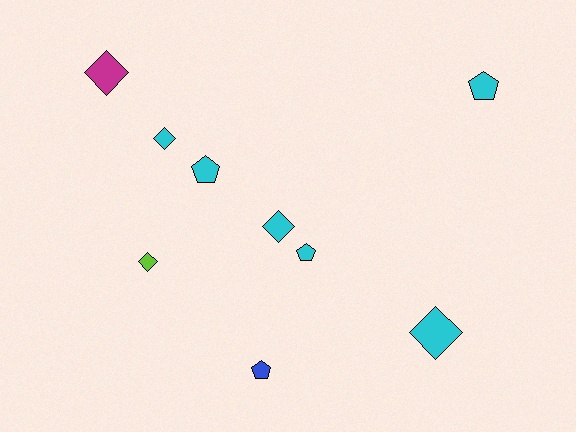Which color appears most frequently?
Cyan, with 6 objects.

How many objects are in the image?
There are 9 objects.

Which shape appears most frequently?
Diamond, with 5 objects.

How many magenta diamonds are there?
There is 1 magenta diamond.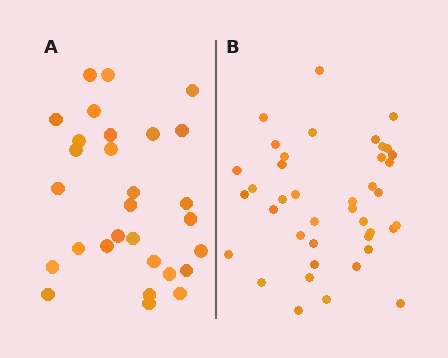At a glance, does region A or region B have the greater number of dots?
Region B (the right region) has more dots.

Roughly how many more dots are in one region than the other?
Region B has roughly 12 or so more dots than region A.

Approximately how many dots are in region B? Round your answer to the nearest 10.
About 40 dots.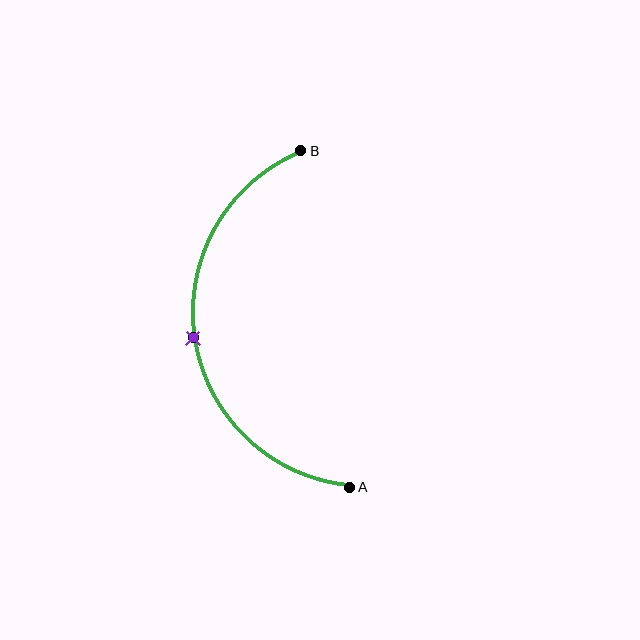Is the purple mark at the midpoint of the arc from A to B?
Yes. The purple mark lies on the arc at equal arc-length from both A and B — it is the arc midpoint.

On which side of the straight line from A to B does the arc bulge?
The arc bulges to the left of the straight line connecting A and B.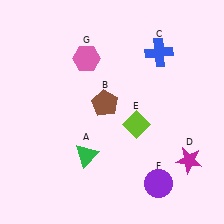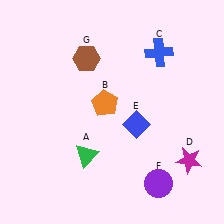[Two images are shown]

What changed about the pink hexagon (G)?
In Image 1, G is pink. In Image 2, it changed to brown.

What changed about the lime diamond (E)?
In Image 1, E is lime. In Image 2, it changed to blue.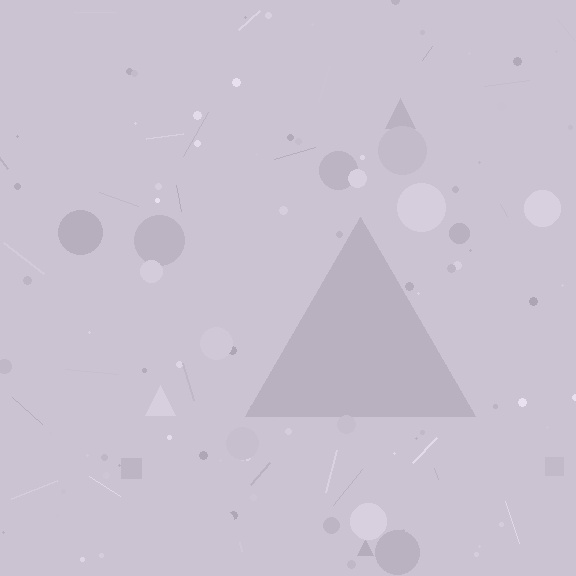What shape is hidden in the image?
A triangle is hidden in the image.